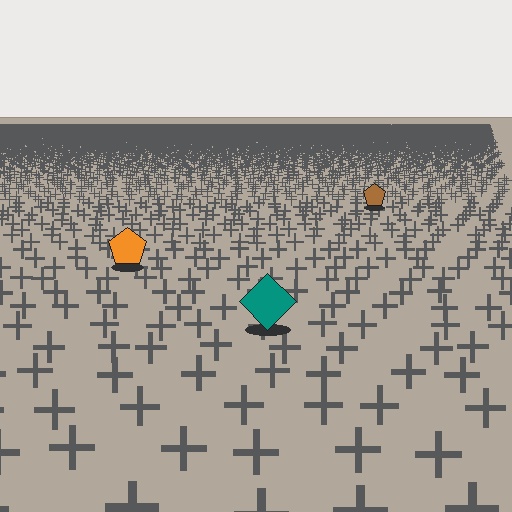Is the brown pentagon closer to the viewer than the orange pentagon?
No. The orange pentagon is closer — you can tell from the texture gradient: the ground texture is coarser near it.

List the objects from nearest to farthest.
From nearest to farthest: the teal diamond, the orange pentagon, the brown pentagon.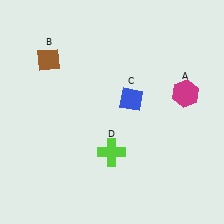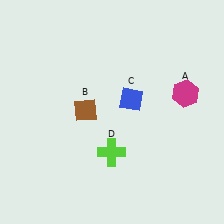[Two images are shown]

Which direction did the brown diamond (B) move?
The brown diamond (B) moved down.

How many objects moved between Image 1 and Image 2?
1 object moved between the two images.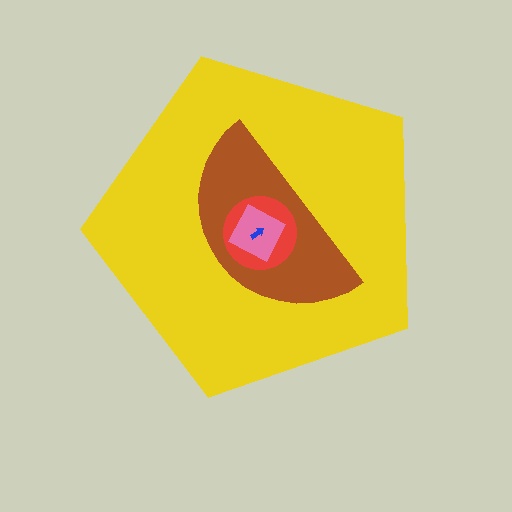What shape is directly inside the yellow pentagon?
The brown semicircle.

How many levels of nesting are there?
5.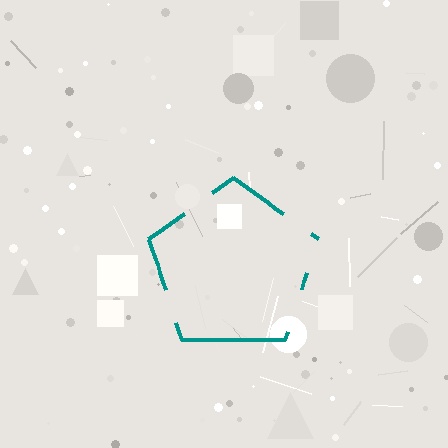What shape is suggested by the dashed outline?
The dashed outline suggests a pentagon.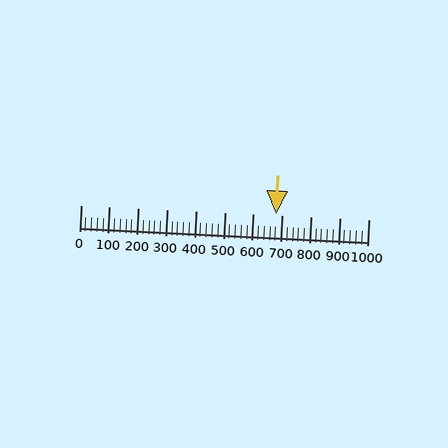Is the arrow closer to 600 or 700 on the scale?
The arrow is closer to 700.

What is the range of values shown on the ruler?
The ruler shows values from 0 to 1000.